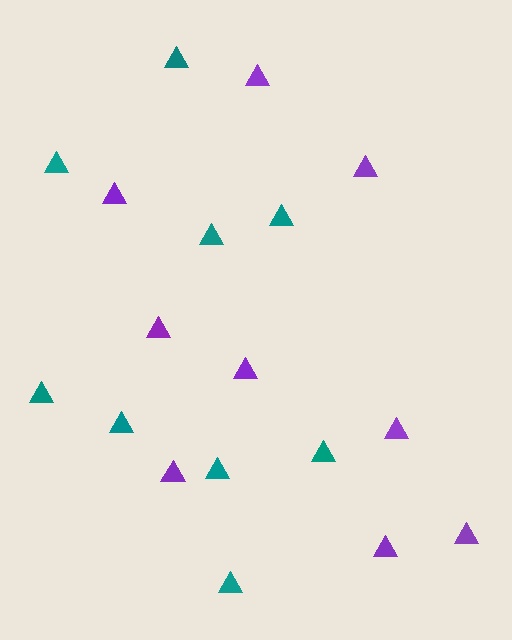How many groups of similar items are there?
There are 2 groups: one group of purple triangles (9) and one group of teal triangles (9).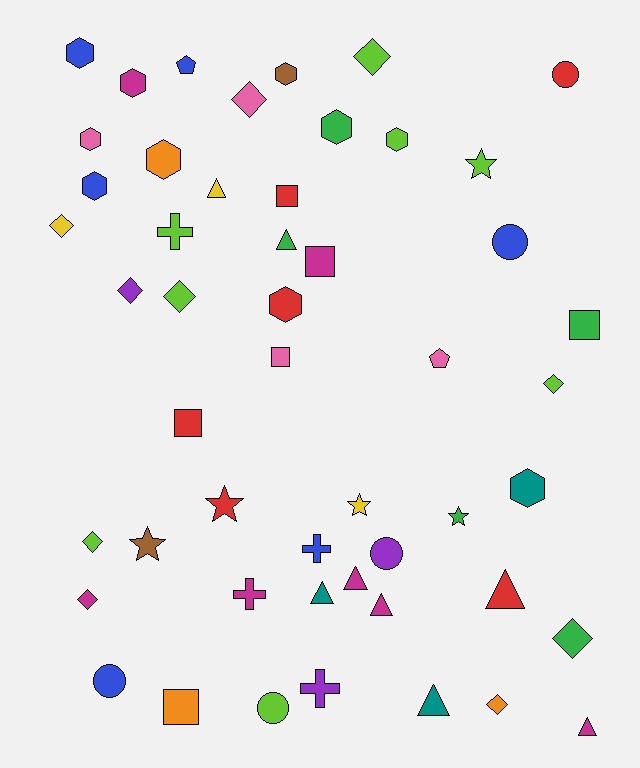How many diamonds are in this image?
There are 10 diamonds.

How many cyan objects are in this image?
There are no cyan objects.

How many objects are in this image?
There are 50 objects.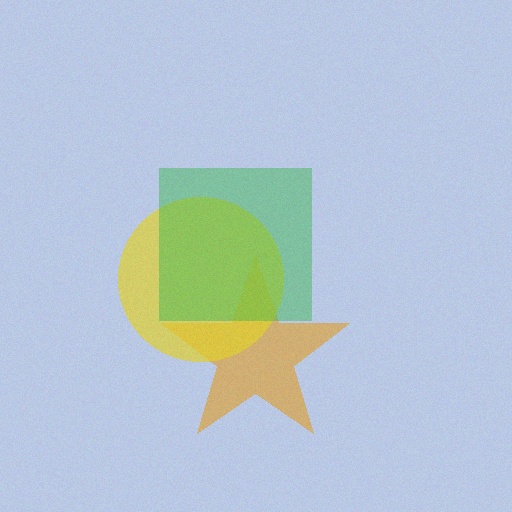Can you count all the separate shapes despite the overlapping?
Yes, there are 3 separate shapes.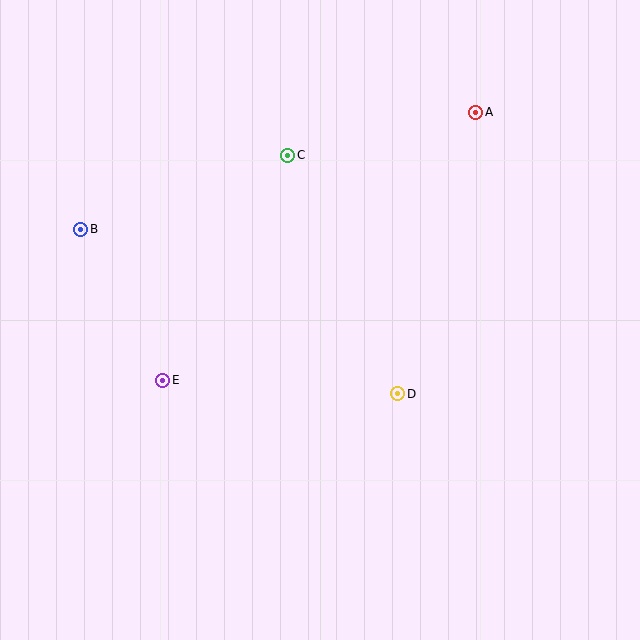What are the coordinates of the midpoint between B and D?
The midpoint between B and D is at (239, 312).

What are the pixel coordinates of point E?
Point E is at (163, 380).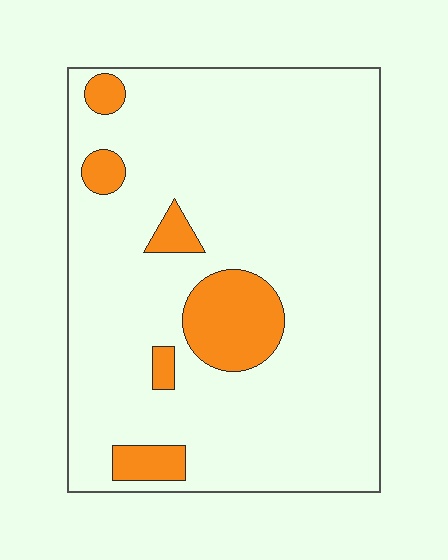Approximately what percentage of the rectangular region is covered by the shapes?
Approximately 15%.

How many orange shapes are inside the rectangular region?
6.